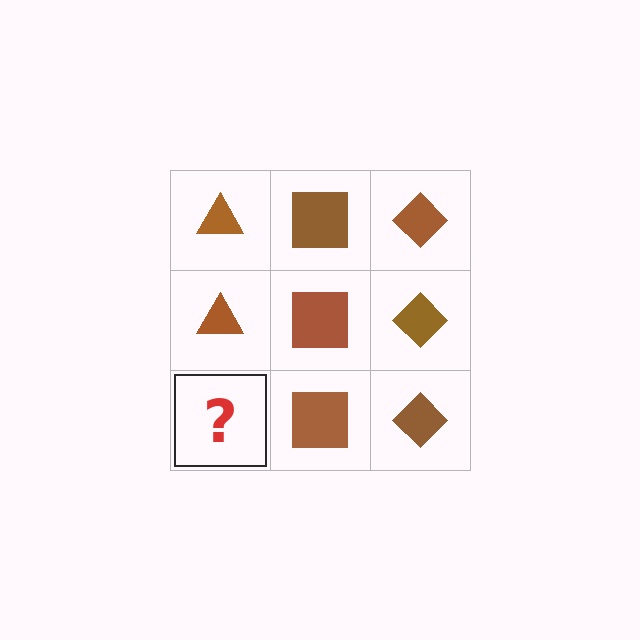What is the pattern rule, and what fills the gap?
The rule is that each column has a consistent shape. The gap should be filled with a brown triangle.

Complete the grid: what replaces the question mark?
The question mark should be replaced with a brown triangle.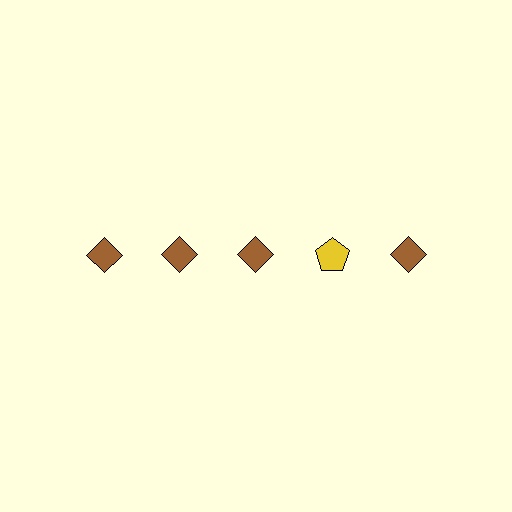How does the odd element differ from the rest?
It differs in both color (yellow instead of brown) and shape (pentagon instead of diamond).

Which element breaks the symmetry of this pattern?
The yellow pentagon in the top row, second from right column breaks the symmetry. All other shapes are brown diamonds.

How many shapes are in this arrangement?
There are 5 shapes arranged in a grid pattern.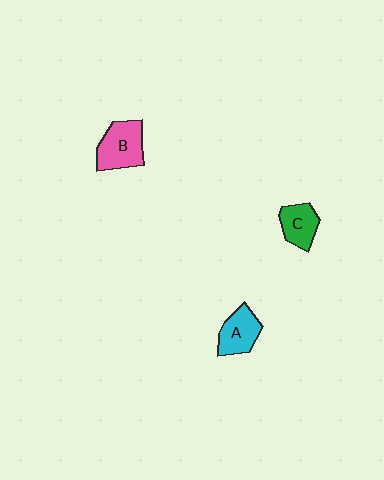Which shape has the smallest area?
Shape C (green).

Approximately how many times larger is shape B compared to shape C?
Approximately 1.4 times.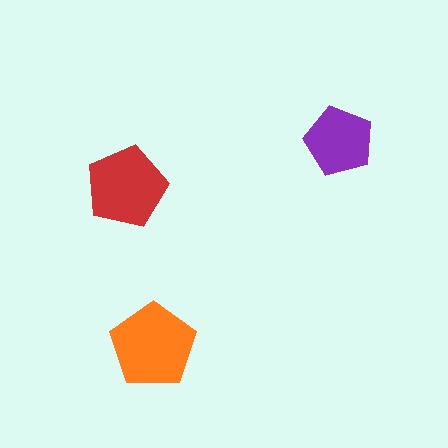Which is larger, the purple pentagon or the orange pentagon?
The orange one.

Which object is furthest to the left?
The red pentagon is leftmost.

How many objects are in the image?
There are 3 objects in the image.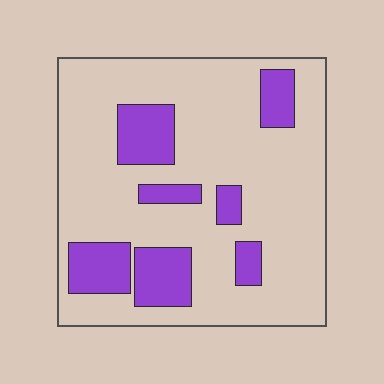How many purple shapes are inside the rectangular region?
7.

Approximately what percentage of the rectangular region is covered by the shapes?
Approximately 20%.